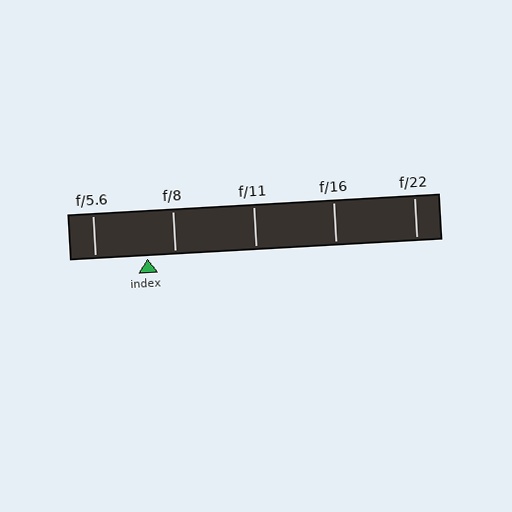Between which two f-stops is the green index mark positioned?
The index mark is between f/5.6 and f/8.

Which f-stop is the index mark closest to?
The index mark is closest to f/8.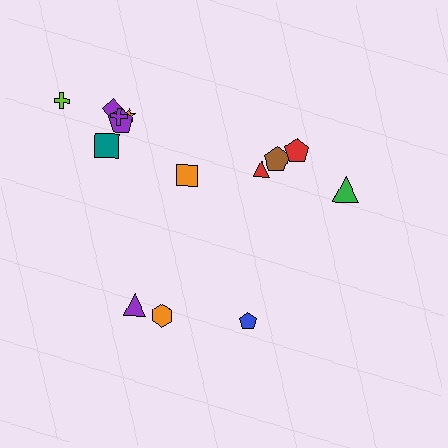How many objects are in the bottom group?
There are 3 objects.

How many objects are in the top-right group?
There are 4 objects.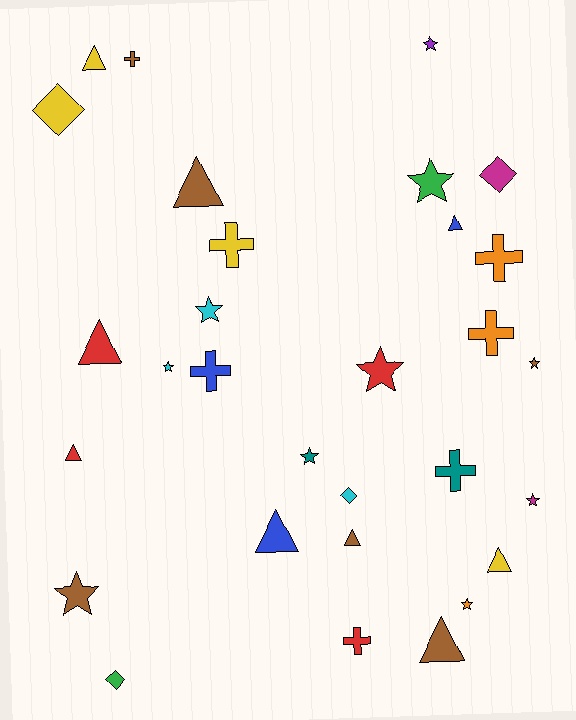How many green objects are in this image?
There are 2 green objects.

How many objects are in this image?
There are 30 objects.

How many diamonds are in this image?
There are 4 diamonds.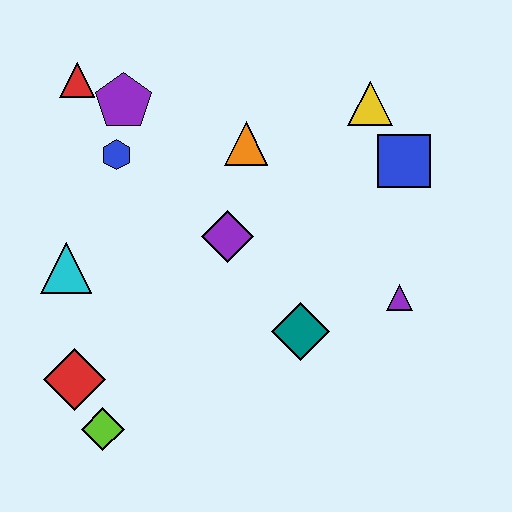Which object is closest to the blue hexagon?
The purple pentagon is closest to the blue hexagon.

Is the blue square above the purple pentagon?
No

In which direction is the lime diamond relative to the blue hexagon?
The lime diamond is below the blue hexagon.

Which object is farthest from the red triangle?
The purple triangle is farthest from the red triangle.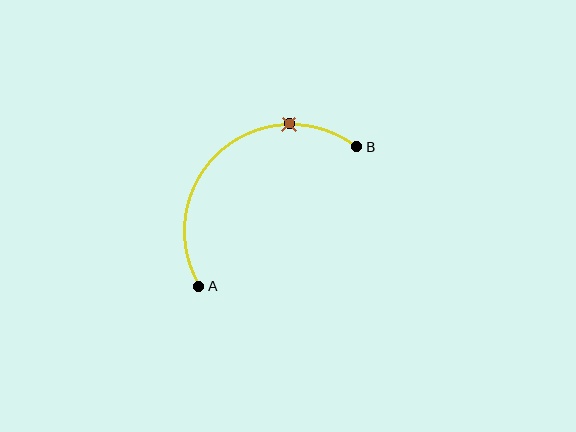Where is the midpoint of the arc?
The arc midpoint is the point on the curve farthest from the straight line joining A and B. It sits above and to the left of that line.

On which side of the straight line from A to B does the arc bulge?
The arc bulges above and to the left of the straight line connecting A and B.